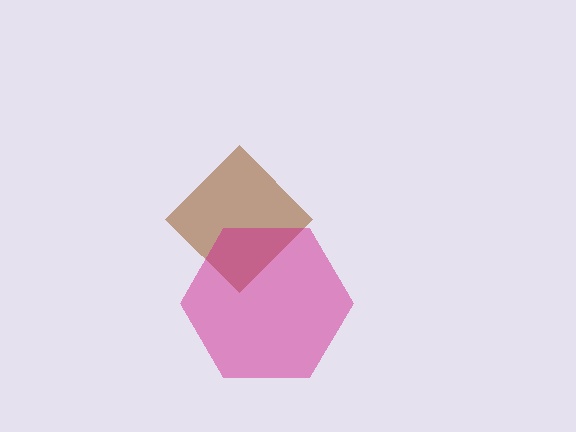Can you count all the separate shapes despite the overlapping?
Yes, there are 2 separate shapes.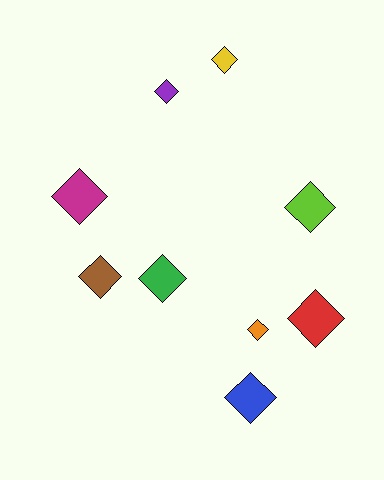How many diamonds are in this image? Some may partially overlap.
There are 9 diamonds.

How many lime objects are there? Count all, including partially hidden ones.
There is 1 lime object.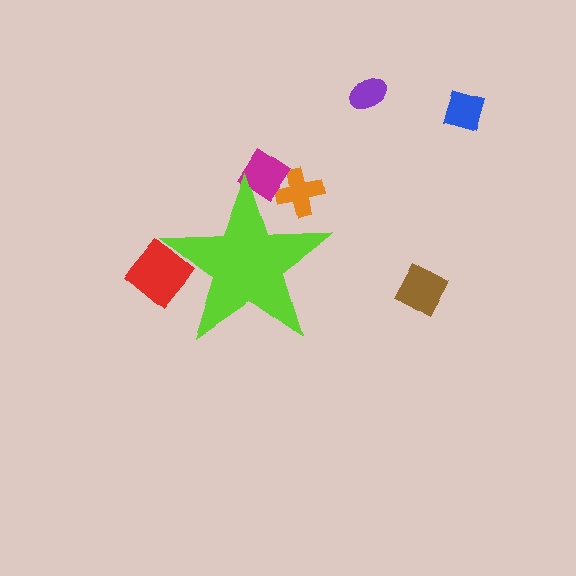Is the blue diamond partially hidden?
No, the blue diamond is fully visible.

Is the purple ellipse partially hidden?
No, the purple ellipse is fully visible.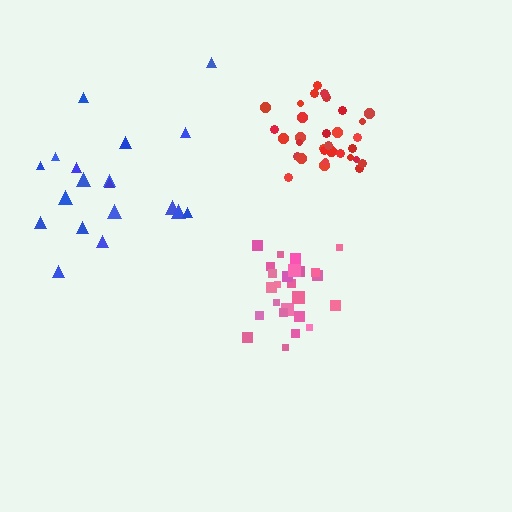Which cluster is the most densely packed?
Red.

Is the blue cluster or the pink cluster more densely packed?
Pink.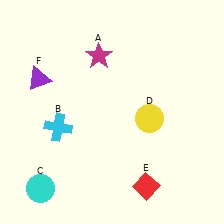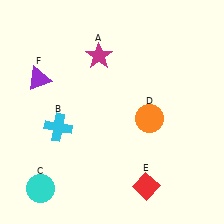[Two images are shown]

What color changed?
The circle (D) changed from yellow in Image 1 to orange in Image 2.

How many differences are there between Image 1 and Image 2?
There is 1 difference between the two images.